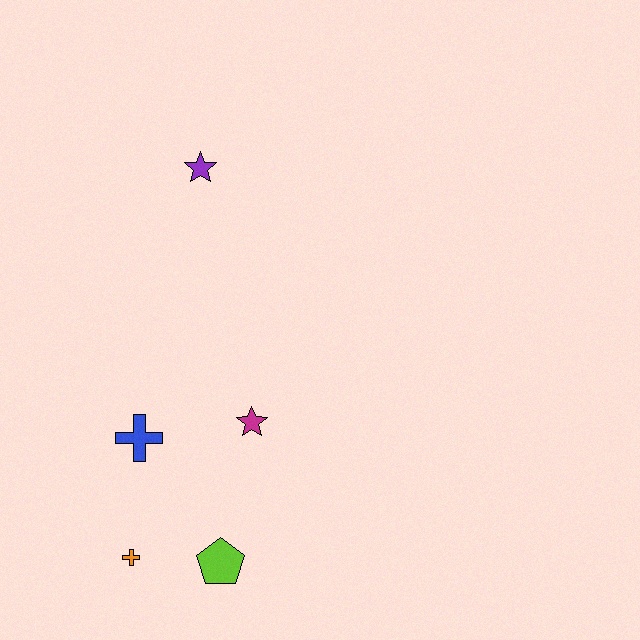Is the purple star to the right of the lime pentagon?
No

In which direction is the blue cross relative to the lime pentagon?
The blue cross is above the lime pentagon.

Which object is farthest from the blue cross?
The purple star is farthest from the blue cross.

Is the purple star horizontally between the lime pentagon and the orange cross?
Yes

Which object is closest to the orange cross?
The lime pentagon is closest to the orange cross.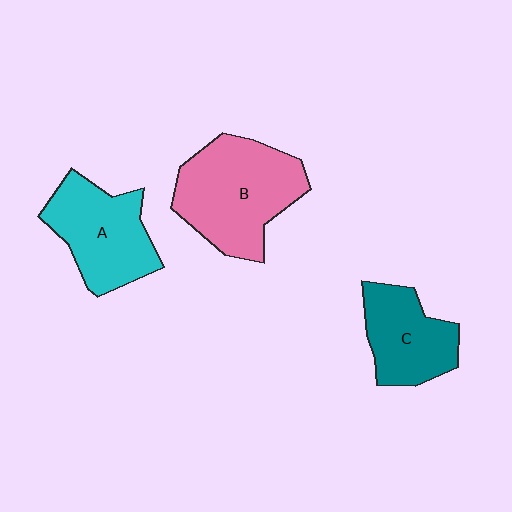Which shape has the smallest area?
Shape C (teal).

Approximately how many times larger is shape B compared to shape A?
Approximately 1.3 times.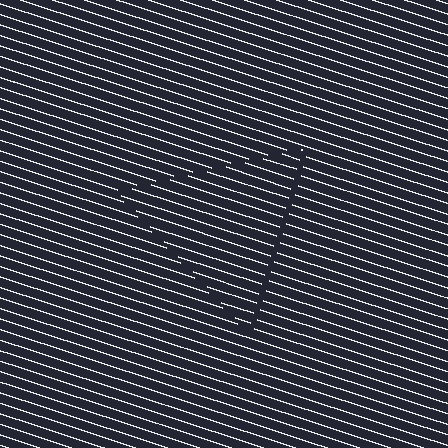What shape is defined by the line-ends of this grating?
An illusory triangle. The interior of the shape contains the same grating, shifted by half a period — the contour is defined by the phase discontinuity where line-ends from the inner and outer gratings abut.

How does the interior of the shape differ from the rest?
The interior of the shape contains the same grating, shifted by half a period — the contour is defined by the phase discontinuity where line-ends from the inner and outer gratings abut.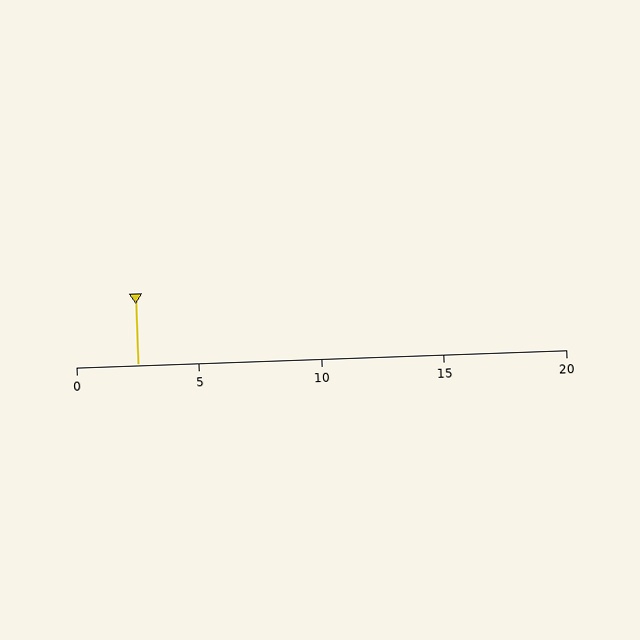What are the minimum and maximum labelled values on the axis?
The axis runs from 0 to 20.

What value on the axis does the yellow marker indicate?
The marker indicates approximately 2.5.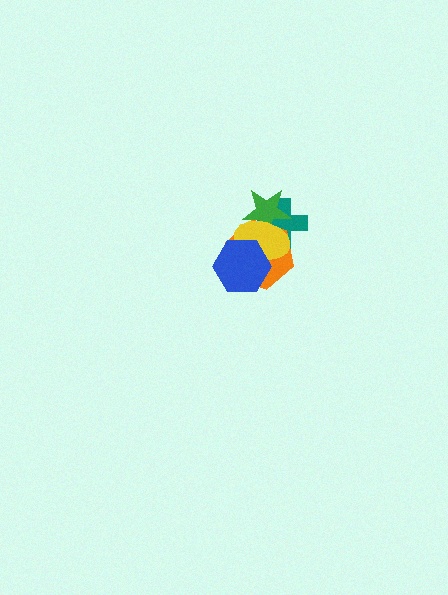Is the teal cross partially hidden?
Yes, it is partially covered by another shape.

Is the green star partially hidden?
Yes, it is partially covered by another shape.